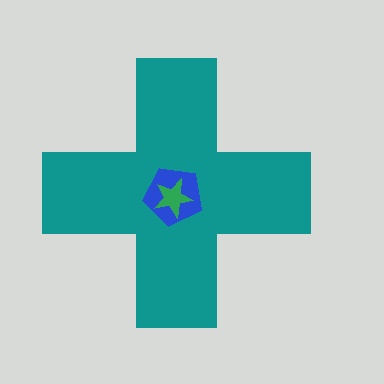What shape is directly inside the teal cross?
The blue pentagon.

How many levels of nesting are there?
3.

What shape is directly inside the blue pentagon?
The green star.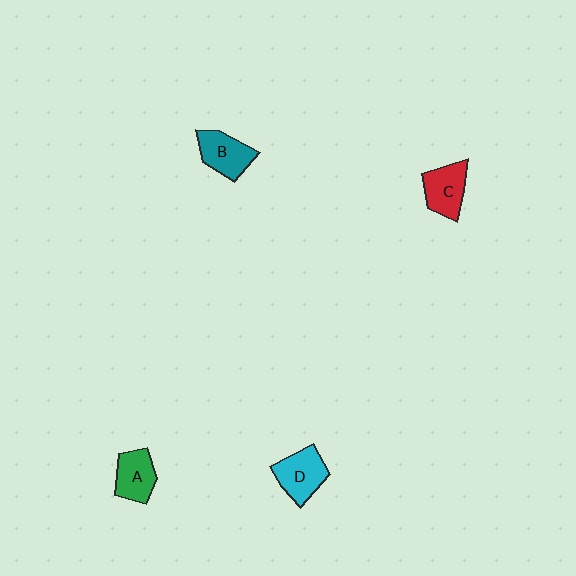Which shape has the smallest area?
Shape A (green).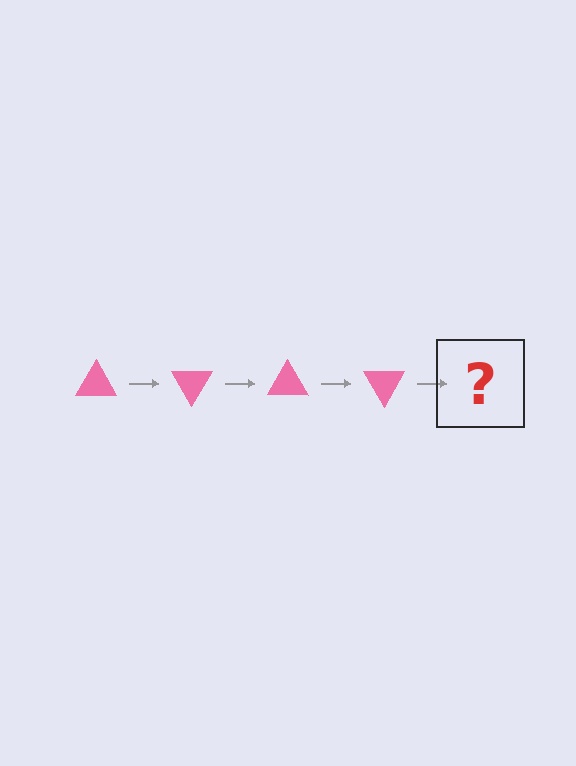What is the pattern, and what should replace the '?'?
The pattern is that the triangle rotates 60 degrees each step. The '?' should be a pink triangle rotated 240 degrees.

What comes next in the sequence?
The next element should be a pink triangle rotated 240 degrees.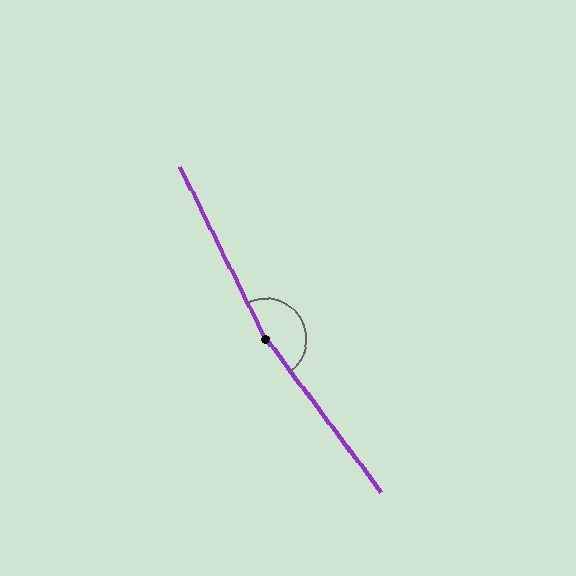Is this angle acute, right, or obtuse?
It is obtuse.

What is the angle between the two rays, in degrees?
Approximately 169 degrees.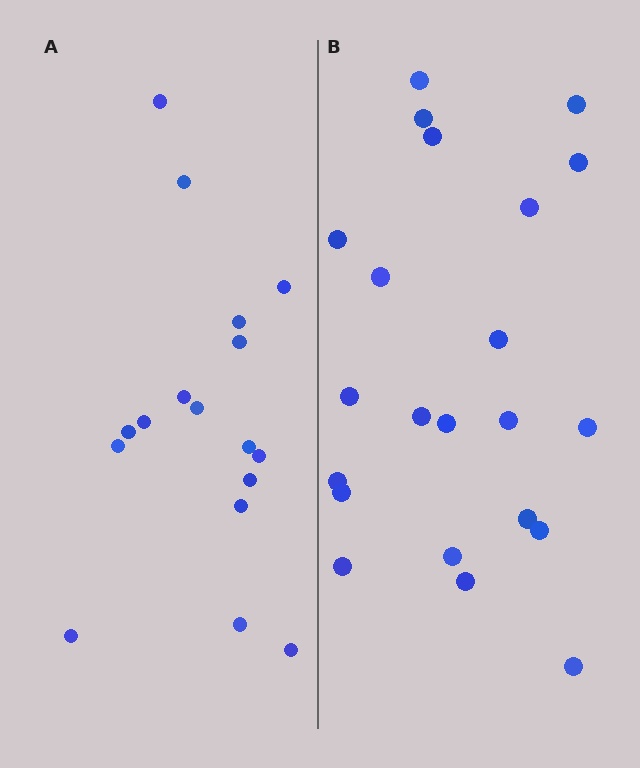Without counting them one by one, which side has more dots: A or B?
Region B (the right region) has more dots.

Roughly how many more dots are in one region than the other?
Region B has about 5 more dots than region A.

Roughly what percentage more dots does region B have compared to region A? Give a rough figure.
About 30% more.